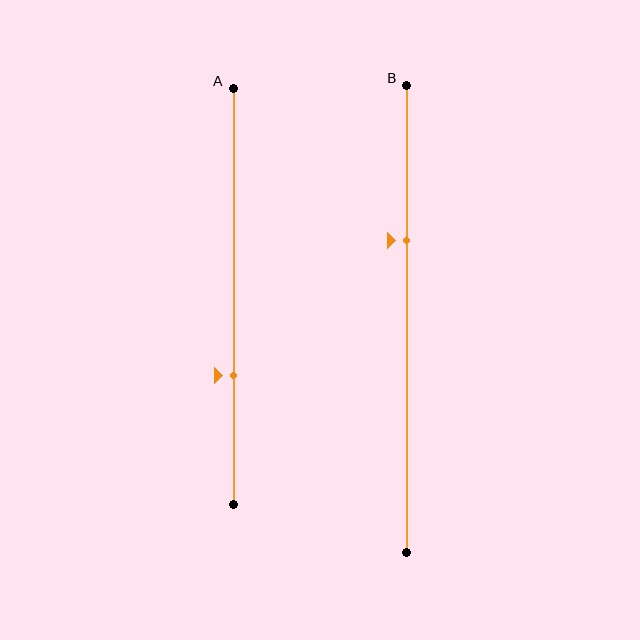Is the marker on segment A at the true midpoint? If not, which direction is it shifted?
No, the marker on segment A is shifted downward by about 19% of the segment length.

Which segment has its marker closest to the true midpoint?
Segment B has its marker closest to the true midpoint.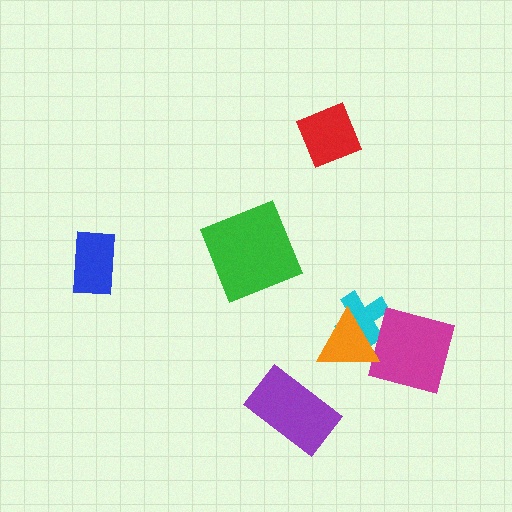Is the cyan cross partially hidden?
Yes, it is partially covered by another shape.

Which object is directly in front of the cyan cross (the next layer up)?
The magenta square is directly in front of the cyan cross.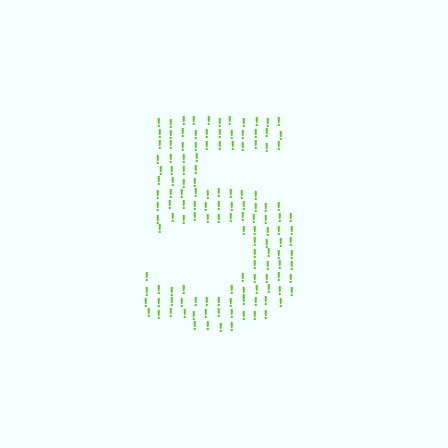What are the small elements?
The small elements are exclamation marks.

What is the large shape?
The large shape is the digit 5.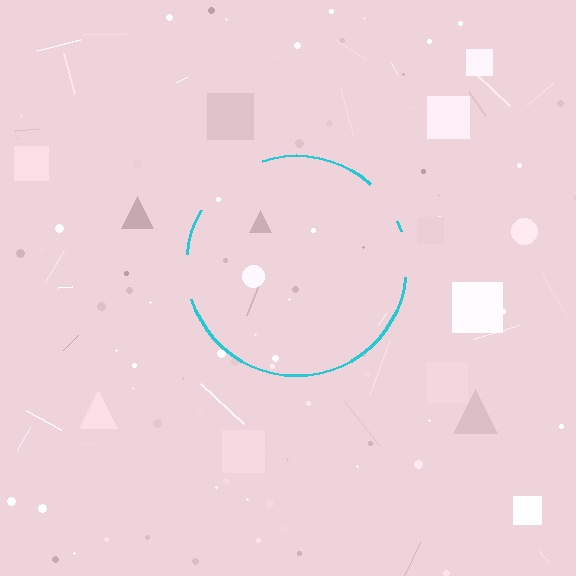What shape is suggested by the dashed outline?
The dashed outline suggests a circle.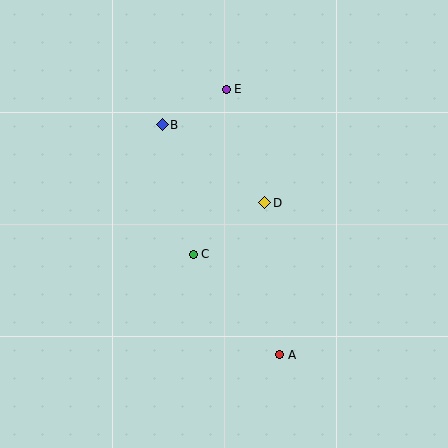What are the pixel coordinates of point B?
Point B is at (162, 125).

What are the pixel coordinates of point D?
Point D is at (265, 203).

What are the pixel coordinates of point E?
Point E is at (226, 89).